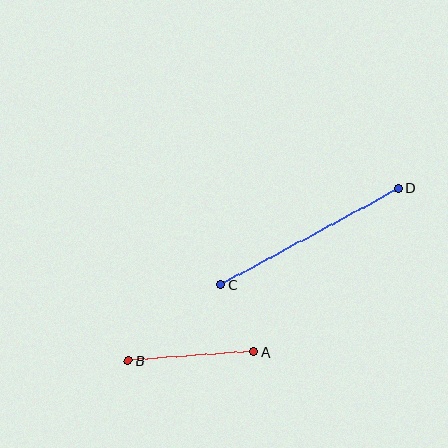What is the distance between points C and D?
The distance is approximately 202 pixels.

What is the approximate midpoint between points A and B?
The midpoint is at approximately (191, 356) pixels.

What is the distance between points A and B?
The distance is approximately 126 pixels.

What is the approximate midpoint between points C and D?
The midpoint is at approximately (310, 236) pixels.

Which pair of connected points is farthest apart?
Points C and D are farthest apart.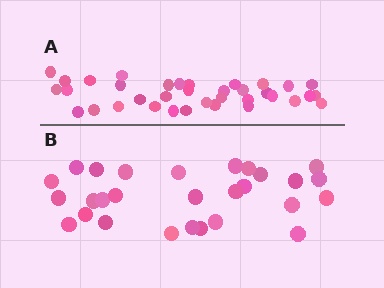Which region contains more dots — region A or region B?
Region A (the top region) has more dots.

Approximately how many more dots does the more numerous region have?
Region A has roughly 8 or so more dots than region B.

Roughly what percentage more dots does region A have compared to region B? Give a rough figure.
About 30% more.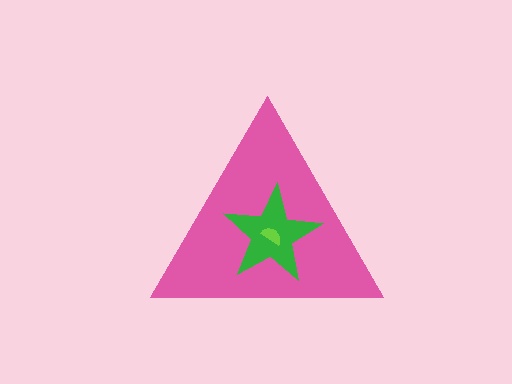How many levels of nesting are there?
3.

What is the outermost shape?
The pink triangle.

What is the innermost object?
The lime semicircle.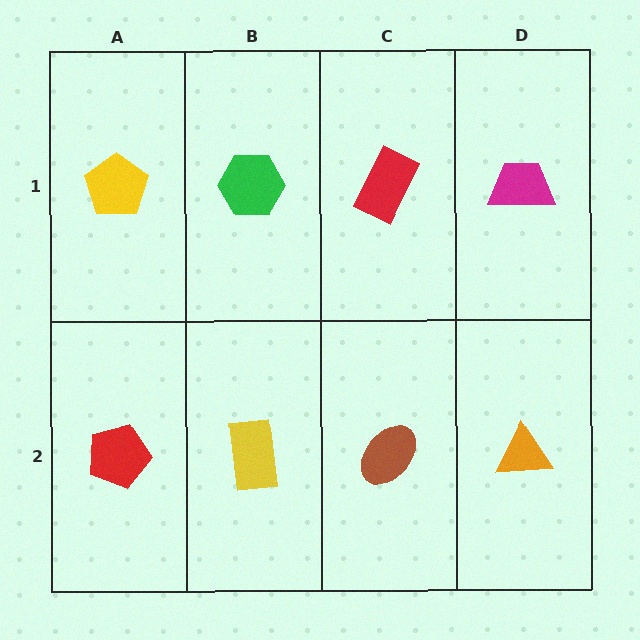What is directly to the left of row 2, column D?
A brown ellipse.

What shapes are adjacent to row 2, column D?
A magenta trapezoid (row 1, column D), a brown ellipse (row 2, column C).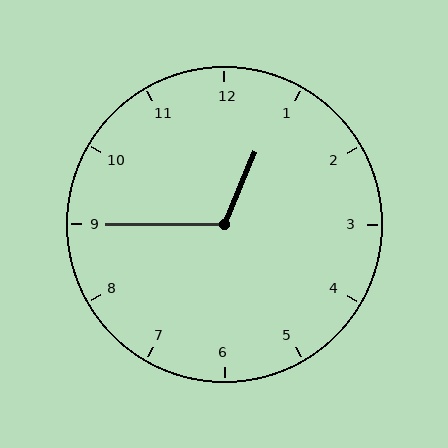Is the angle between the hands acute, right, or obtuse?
It is obtuse.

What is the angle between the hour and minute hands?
Approximately 112 degrees.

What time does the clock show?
12:45.